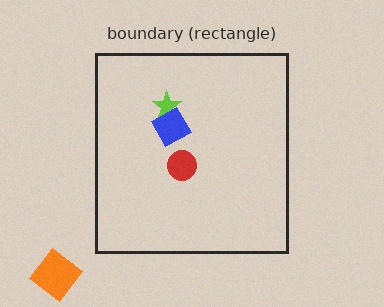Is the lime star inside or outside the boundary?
Inside.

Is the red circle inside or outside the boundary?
Inside.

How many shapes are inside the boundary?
3 inside, 1 outside.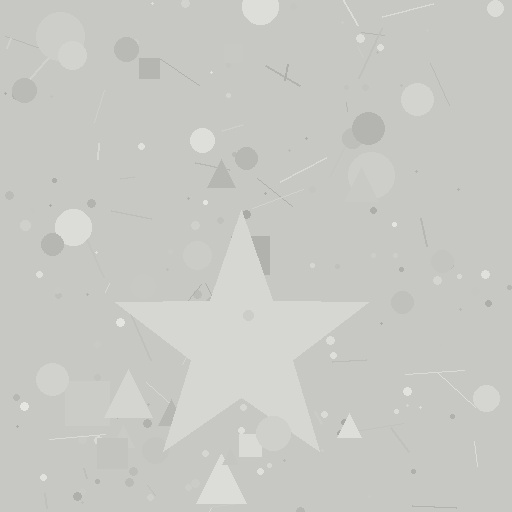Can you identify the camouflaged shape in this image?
The camouflaged shape is a star.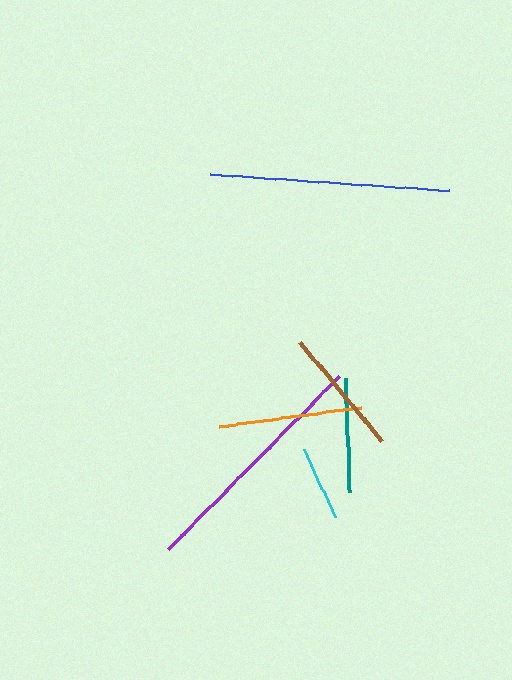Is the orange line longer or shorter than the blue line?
The blue line is longer than the orange line.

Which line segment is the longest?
The purple line is the longest at approximately 243 pixels.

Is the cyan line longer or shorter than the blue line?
The blue line is longer than the cyan line.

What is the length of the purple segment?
The purple segment is approximately 243 pixels long.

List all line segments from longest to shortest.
From longest to shortest: purple, blue, orange, brown, teal, cyan.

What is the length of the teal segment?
The teal segment is approximately 114 pixels long.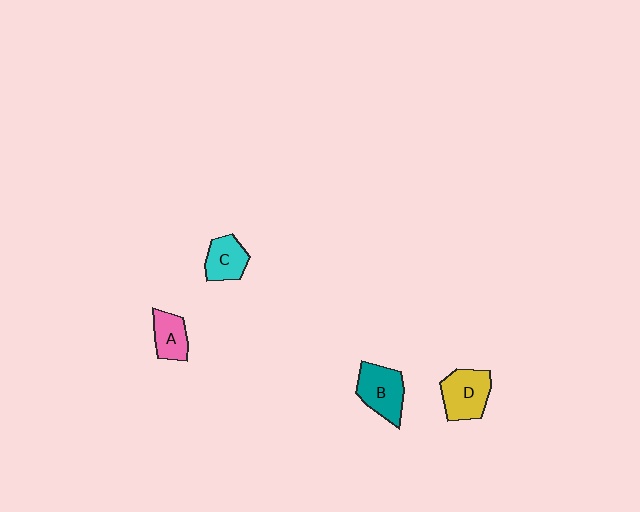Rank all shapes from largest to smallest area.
From largest to smallest: D (yellow), B (teal), C (cyan), A (pink).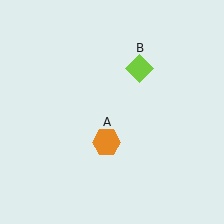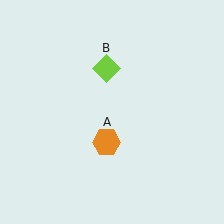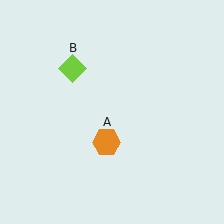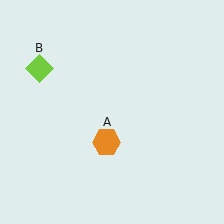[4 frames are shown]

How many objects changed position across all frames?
1 object changed position: lime diamond (object B).